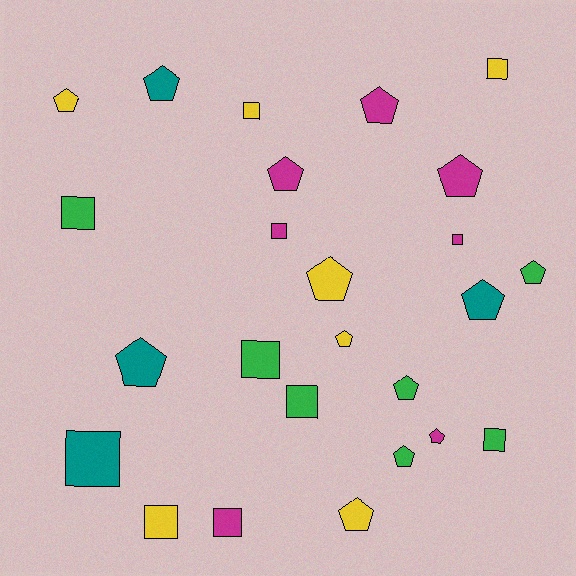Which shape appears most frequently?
Pentagon, with 14 objects.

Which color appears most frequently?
Green, with 7 objects.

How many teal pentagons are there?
There are 3 teal pentagons.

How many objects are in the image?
There are 25 objects.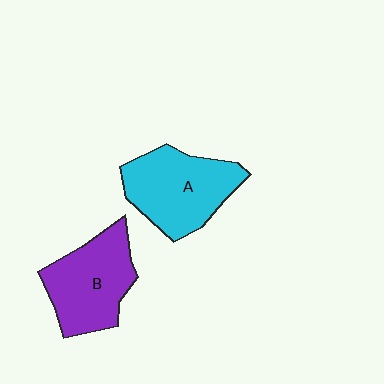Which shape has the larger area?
Shape A (cyan).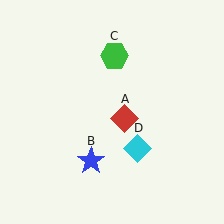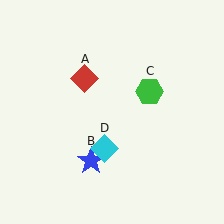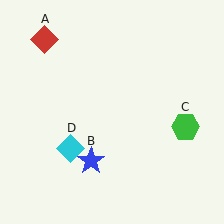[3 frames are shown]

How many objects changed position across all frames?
3 objects changed position: red diamond (object A), green hexagon (object C), cyan diamond (object D).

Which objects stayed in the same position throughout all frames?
Blue star (object B) remained stationary.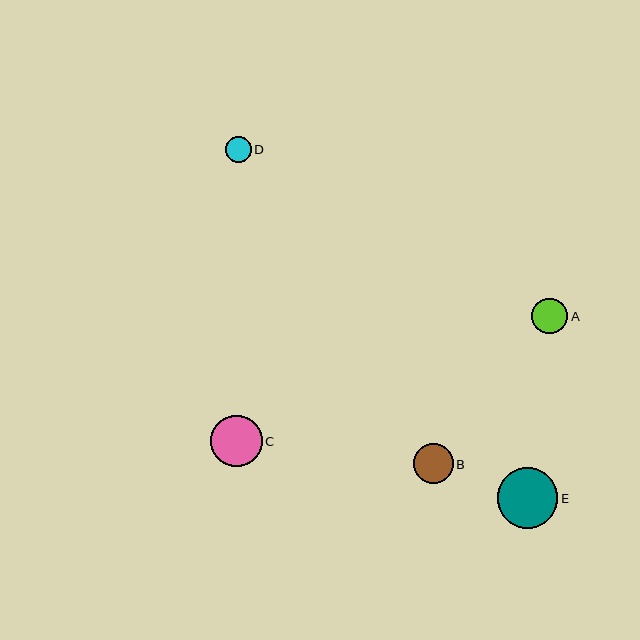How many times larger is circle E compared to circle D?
Circle E is approximately 2.3 times the size of circle D.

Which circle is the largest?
Circle E is the largest with a size of approximately 60 pixels.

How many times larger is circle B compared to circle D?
Circle B is approximately 1.5 times the size of circle D.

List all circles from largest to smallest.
From largest to smallest: E, C, B, A, D.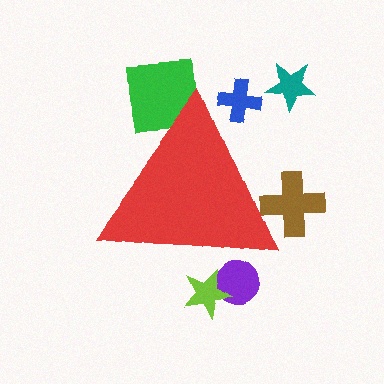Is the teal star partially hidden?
No, the teal star is fully visible.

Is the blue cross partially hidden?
Yes, the blue cross is partially hidden behind the red triangle.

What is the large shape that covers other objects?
A red triangle.